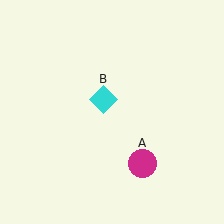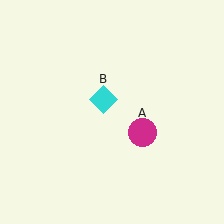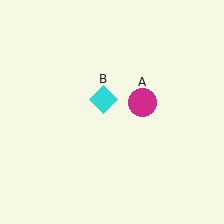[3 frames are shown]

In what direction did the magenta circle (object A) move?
The magenta circle (object A) moved up.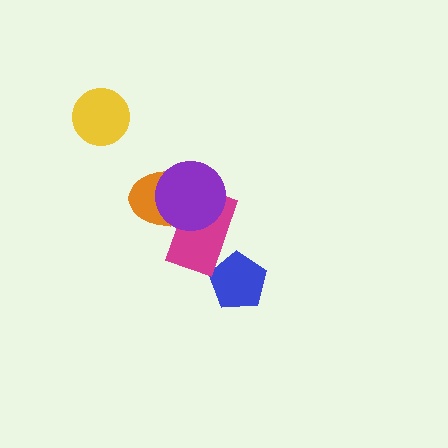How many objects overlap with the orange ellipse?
2 objects overlap with the orange ellipse.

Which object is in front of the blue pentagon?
The magenta rectangle is in front of the blue pentagon.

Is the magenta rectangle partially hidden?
Yes, it is partially covered by another shape.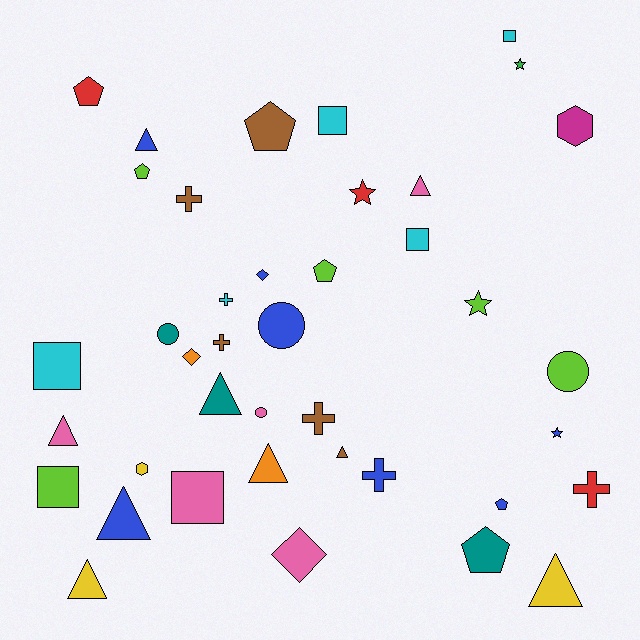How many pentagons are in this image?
There are 6 pentagons.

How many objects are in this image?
There are 40 objects.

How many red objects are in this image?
There are 3 red objects.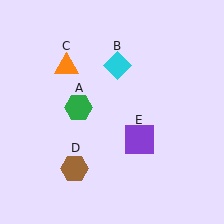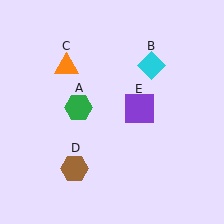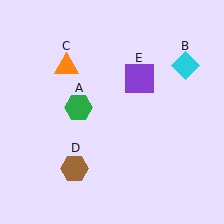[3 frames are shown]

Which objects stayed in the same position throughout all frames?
Green hexagon (object A) and orange triangle (object C) and brown hexagon (object D) remained stationary.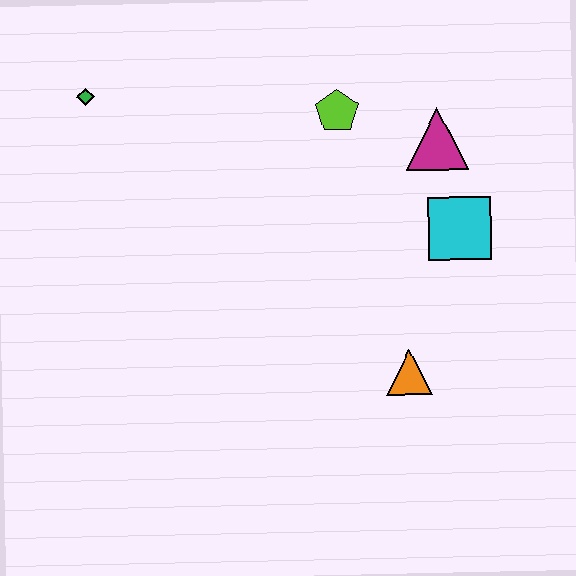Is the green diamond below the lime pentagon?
No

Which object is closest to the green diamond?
The lime pentagon is closest to the green diamond.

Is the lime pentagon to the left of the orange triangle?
Yes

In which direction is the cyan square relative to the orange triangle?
The cyan square is above the orange triangle.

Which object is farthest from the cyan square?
The green diamond is farthest from the cyan square.